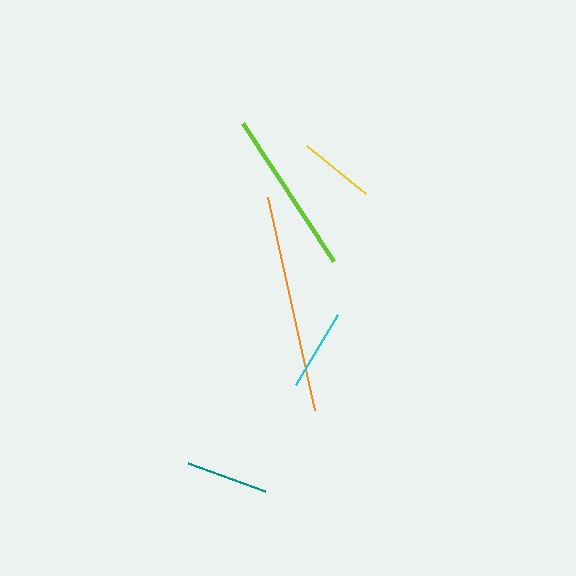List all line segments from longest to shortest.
From longest to shortest: orange, lime, teal, cyan, yellow.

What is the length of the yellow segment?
The yellow segment is approximately 77 pixels long.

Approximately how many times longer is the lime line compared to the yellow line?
The lime line is approximately 2.2 times the length of the yellow line.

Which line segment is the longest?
The orange line is the longest at approximately 219 pixels.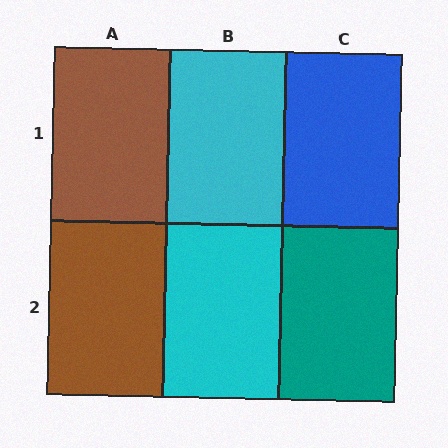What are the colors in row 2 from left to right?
Brown, cyan, teal.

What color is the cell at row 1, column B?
Cyan.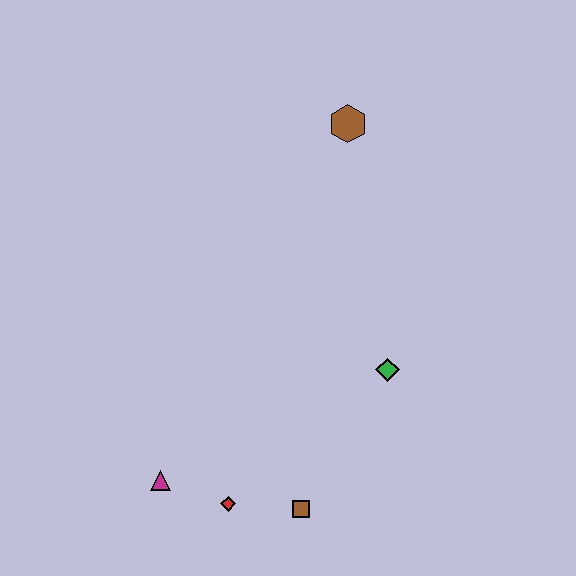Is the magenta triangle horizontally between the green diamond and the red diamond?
No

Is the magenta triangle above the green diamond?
No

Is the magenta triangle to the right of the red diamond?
No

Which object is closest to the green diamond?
The brown square is closest to the green diamond.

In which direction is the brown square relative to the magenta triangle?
The brown square is to the right of the magenta triangle.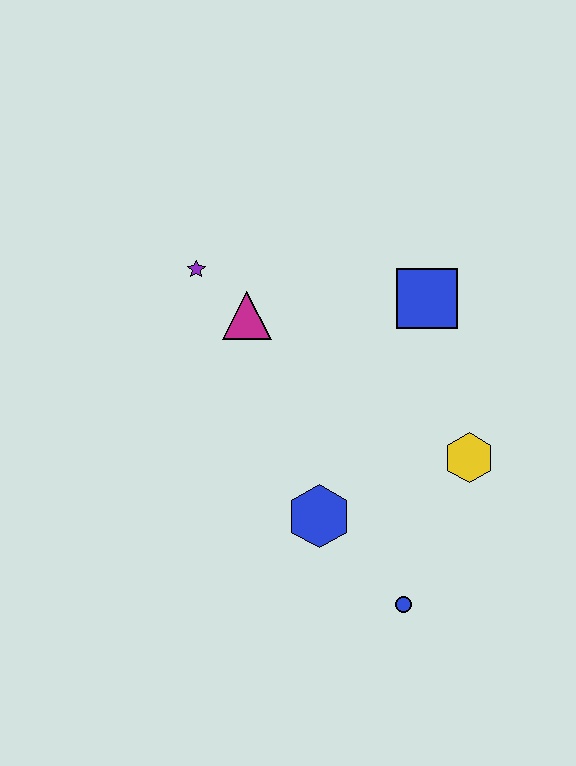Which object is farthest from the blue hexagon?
The purple star is farthest from the blue hexagon.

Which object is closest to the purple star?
The magenta triangle is closest to the purple star.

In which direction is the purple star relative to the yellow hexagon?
The purple star is to the left of the yellow hexagon.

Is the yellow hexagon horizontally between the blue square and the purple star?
No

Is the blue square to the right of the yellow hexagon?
No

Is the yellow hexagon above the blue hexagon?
Yes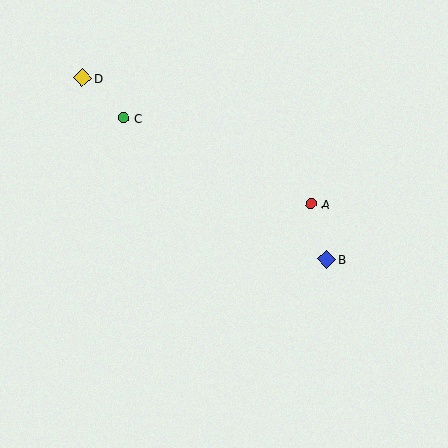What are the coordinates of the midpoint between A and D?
The midpoint between A and D is at (197, 141).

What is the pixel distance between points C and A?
The distance between C and A is 207 pixels.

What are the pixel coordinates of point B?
Point B is at (327, 259).